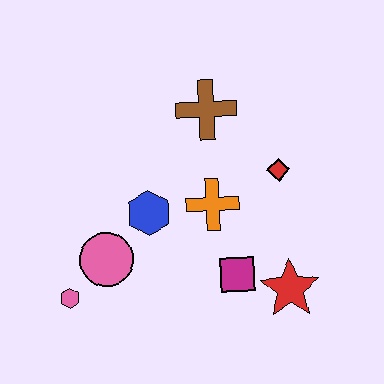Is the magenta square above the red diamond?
No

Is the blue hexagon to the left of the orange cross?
Yes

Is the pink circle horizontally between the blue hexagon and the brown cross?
No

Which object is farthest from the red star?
The pink hexagon is farthest from the red star.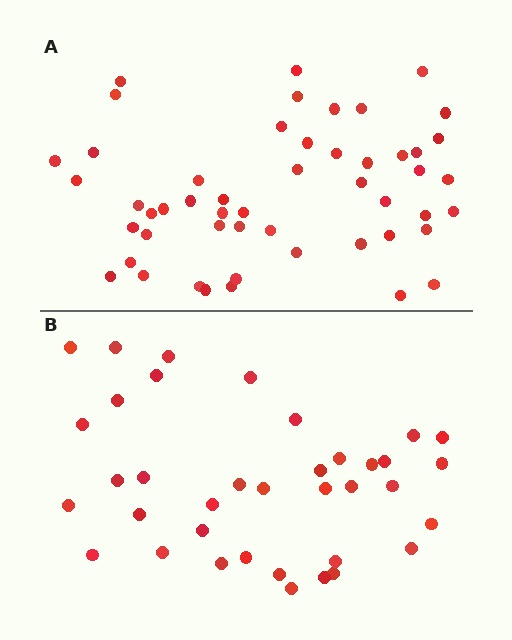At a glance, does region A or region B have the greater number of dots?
Region A (the top region) has more dots.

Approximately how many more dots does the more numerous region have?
Region A has approximately 15 more dots than region B.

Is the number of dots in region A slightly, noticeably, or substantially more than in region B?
Region A has noticeably more, but not dramatically so. The ratio is roughly 1.4 to 1.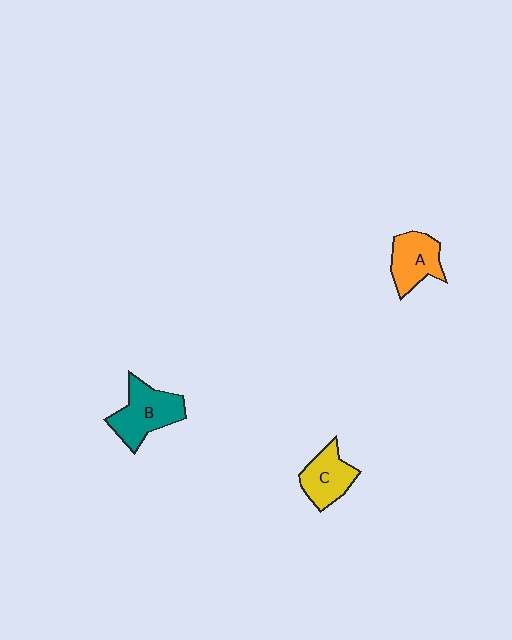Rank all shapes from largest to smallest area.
From largest to smallest: B (teal), A (orange), C (yellow).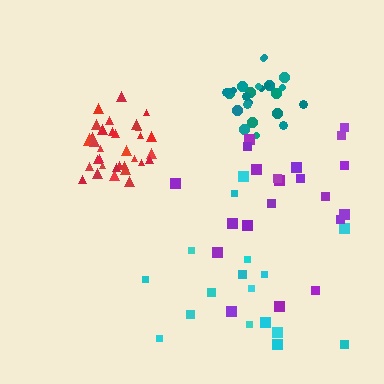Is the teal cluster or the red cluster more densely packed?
Red.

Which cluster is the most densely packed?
Red.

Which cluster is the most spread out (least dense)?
Cyan.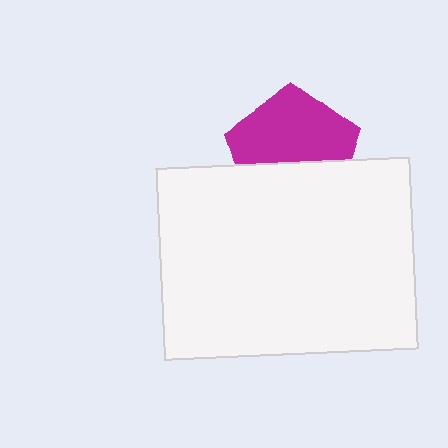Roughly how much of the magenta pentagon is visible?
About half of it is visible (roughly 59%).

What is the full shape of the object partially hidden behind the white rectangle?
The partially hidden object is a magenta pentagon.